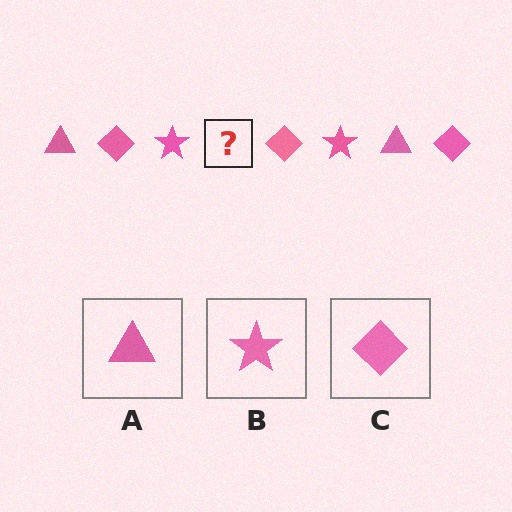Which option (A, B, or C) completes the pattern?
A.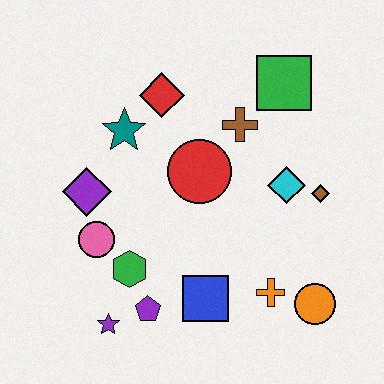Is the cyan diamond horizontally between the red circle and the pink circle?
No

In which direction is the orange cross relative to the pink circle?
The orange cross is to the right of the pink circle.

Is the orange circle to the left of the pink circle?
No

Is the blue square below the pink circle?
Yes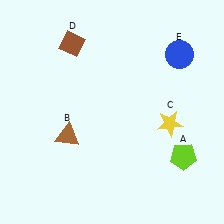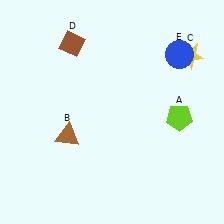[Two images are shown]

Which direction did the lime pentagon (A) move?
The lime pentagon (A) moved up.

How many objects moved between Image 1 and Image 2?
2 objects moved between the two images.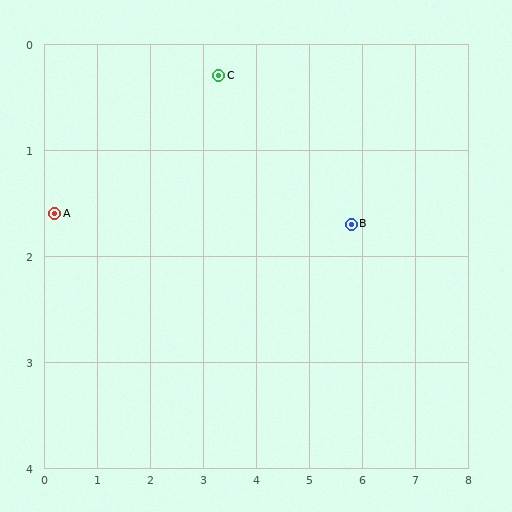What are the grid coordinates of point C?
Point C is at approximately (3.3, 0.3).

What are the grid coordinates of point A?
Point A is at approximately (0.2, 1.6).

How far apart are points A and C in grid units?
Points A and C are about 3.4 grid units apart.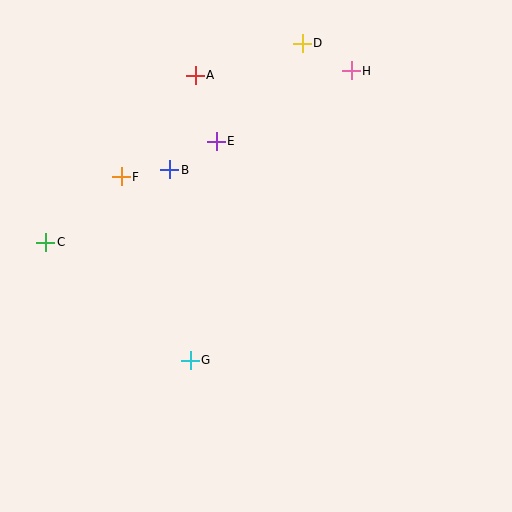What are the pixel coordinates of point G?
Point G is at (190, 360).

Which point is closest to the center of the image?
Point E at (216, 141) is closest to the center.